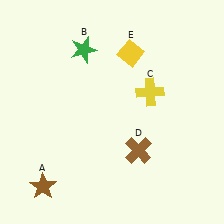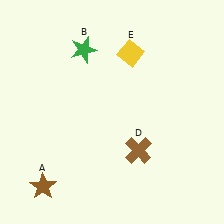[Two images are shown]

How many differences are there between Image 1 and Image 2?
There is 1 difference between the two images.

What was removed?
The yellow cross (C) was removed in Image 2.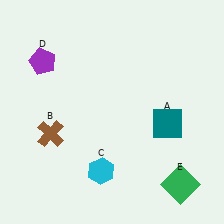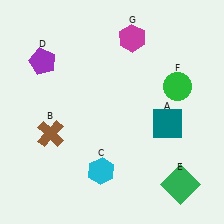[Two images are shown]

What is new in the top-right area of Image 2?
A magenta hexagon (G) was added in the top-right area of Image 2.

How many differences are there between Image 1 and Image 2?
There are 2 differences between the two images.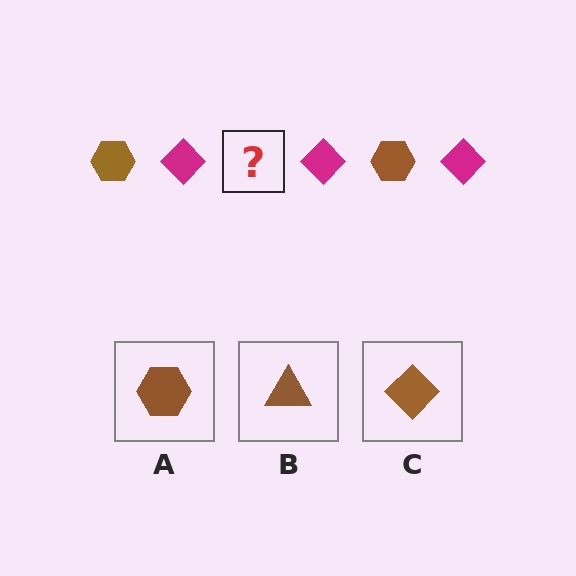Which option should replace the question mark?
Option A.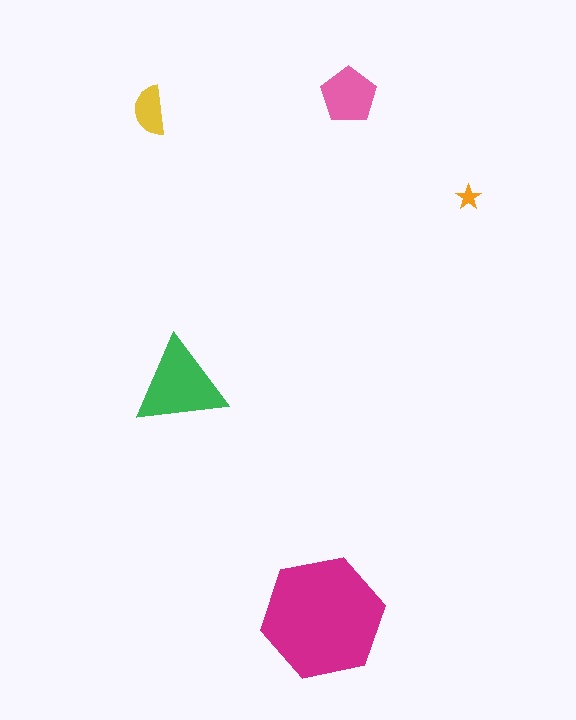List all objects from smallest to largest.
The orange star, the yellow semicircle, the pink pentagon, the green triangle, the magenta hexagon.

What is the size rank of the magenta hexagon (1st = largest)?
1st.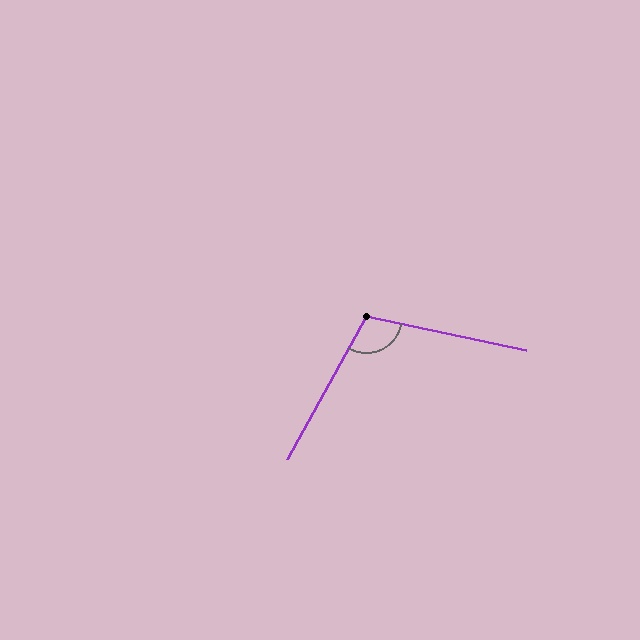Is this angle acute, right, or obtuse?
It is obtuse.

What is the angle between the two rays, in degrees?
Approximately 107 degrees.